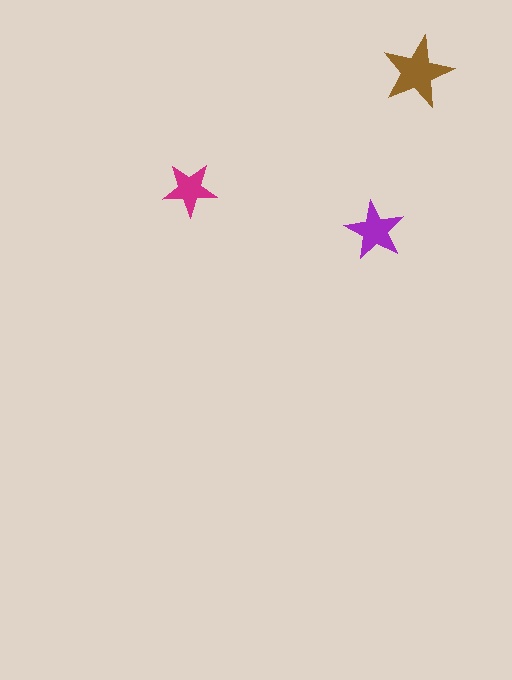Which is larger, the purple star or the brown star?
The brown one.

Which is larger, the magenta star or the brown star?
The brown one.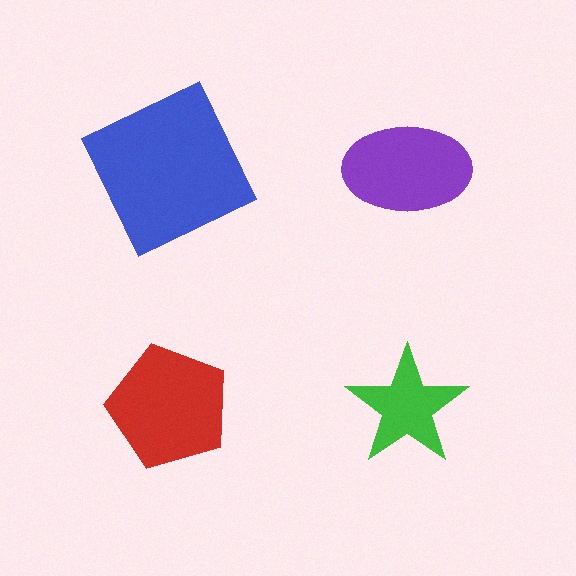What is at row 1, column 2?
A purple ellipse.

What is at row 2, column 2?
A green star.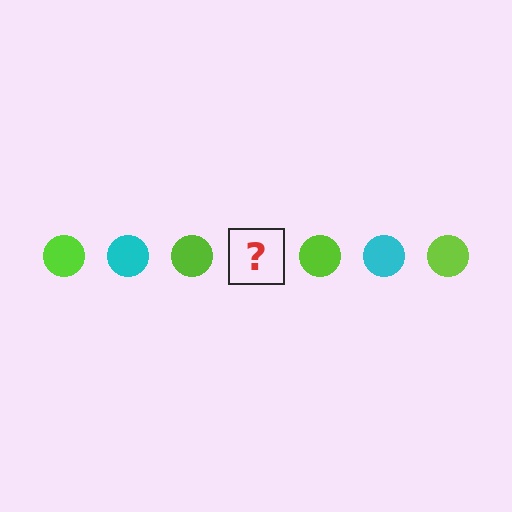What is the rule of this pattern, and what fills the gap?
The rule is that the pattern cycles through lime, cyan circles. The gap should be filled with a cyan circle.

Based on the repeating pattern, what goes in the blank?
The blank should be a cyan circle.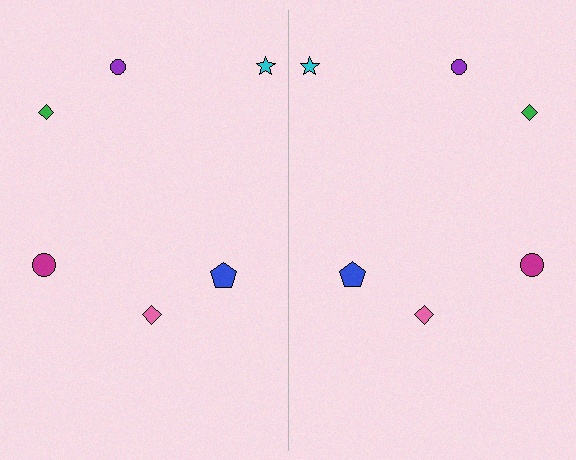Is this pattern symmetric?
Yes, this pattern has bilateral (reflection) symmetry.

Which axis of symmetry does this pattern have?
The pattern has a vertical axis of symmetry running through the center of the image.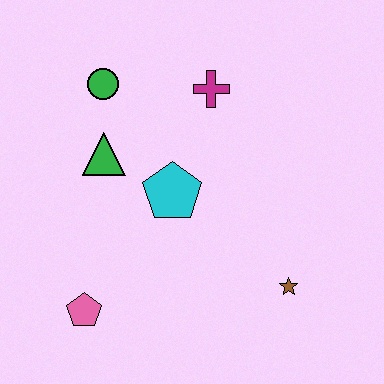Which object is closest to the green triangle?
The green circle is closest to the green triangle.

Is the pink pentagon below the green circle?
Yes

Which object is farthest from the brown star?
The green circle is farthest from the brown star.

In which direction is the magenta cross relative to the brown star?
The magenta cross is above the brown star.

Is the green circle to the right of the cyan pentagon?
No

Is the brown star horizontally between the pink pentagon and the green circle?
No